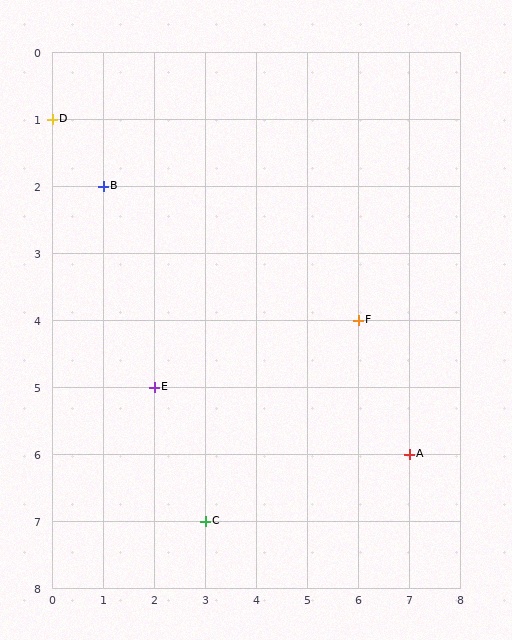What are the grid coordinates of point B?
Point B is at grid coordinates (1, 2).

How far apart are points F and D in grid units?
Points F and D are 6 columns and 3 rows apart (about 6.7 grid units diagonally).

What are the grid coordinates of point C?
Point C is at grid coordinates (3, 7).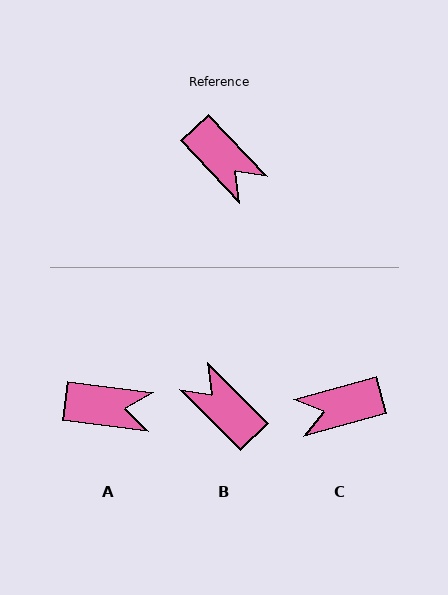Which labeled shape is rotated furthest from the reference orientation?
B, about 179 degrees away.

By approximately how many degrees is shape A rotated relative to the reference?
Approximately 39 degrees counter-clockwise.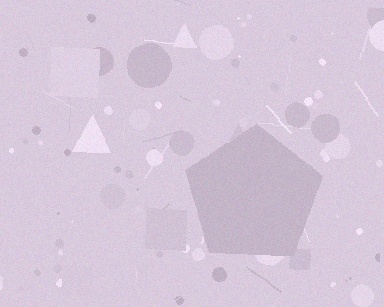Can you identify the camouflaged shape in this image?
The camouflaged shape is a pentagon.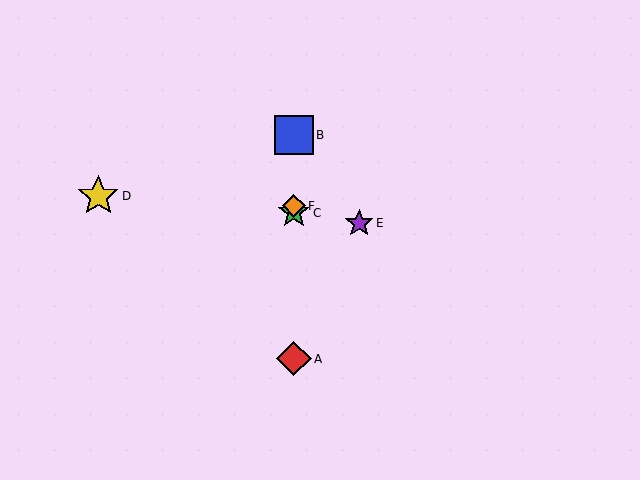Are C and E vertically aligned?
No, C is at x≈294 and E is at x≈359.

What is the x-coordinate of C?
Object C is at x≈294.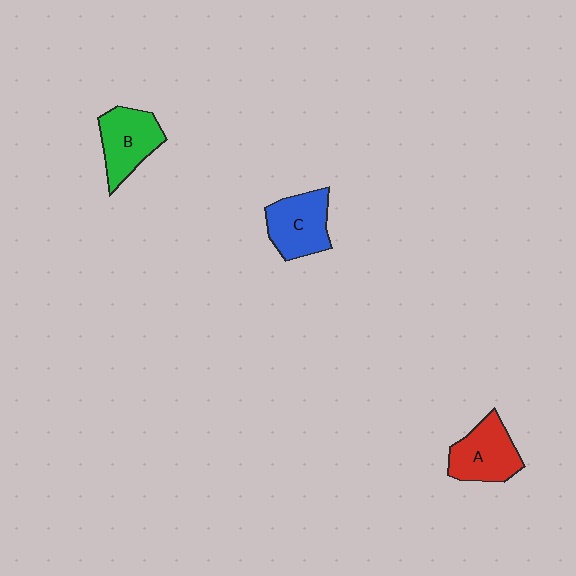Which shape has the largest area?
Shape C (blue).